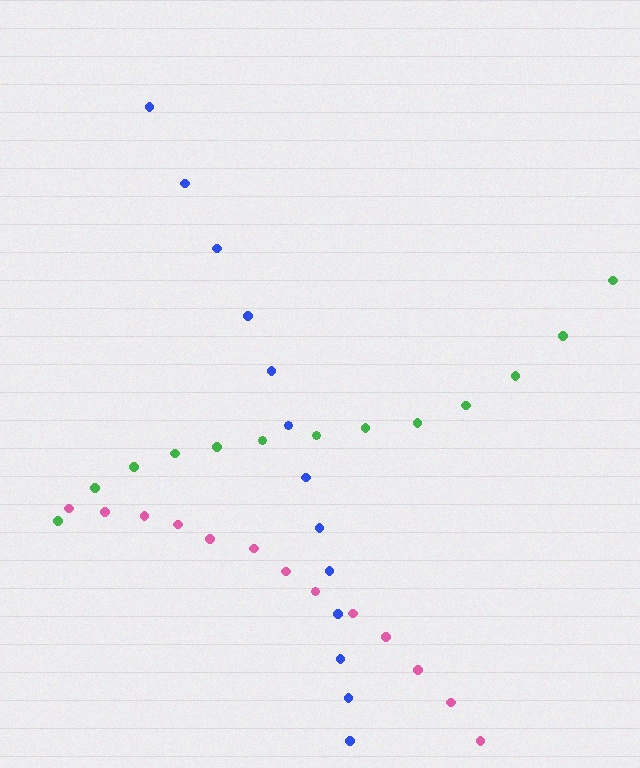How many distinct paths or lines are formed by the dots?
There are 3 distinct paths.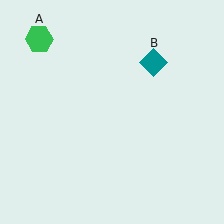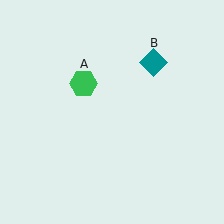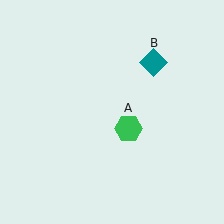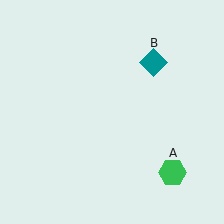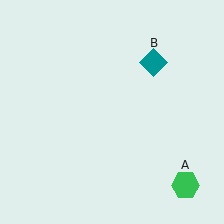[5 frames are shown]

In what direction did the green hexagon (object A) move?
The green hexagon (object A) moved down and to the right.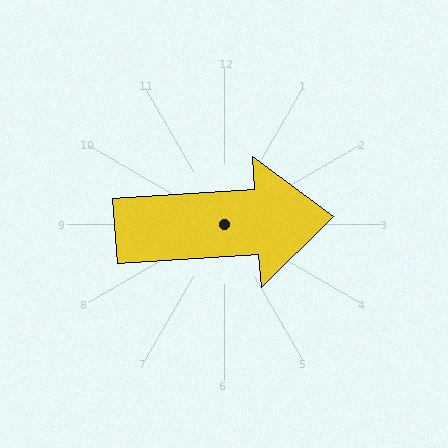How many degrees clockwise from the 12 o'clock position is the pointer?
Approximately 86 degrees.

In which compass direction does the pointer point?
East.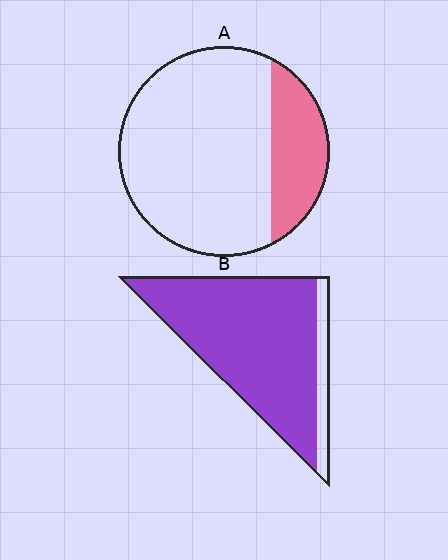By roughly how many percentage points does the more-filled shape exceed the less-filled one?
By roughly 65 percentage points (B over A).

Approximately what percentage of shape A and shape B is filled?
A is approximately 25% and B is approximately 90%.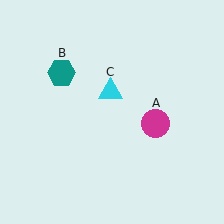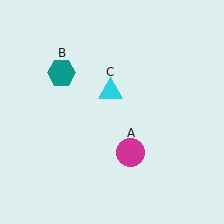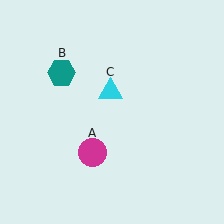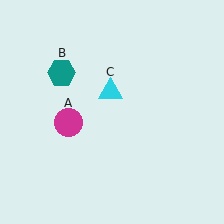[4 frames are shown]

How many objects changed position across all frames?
1 object changed position: magenta circle (object A).